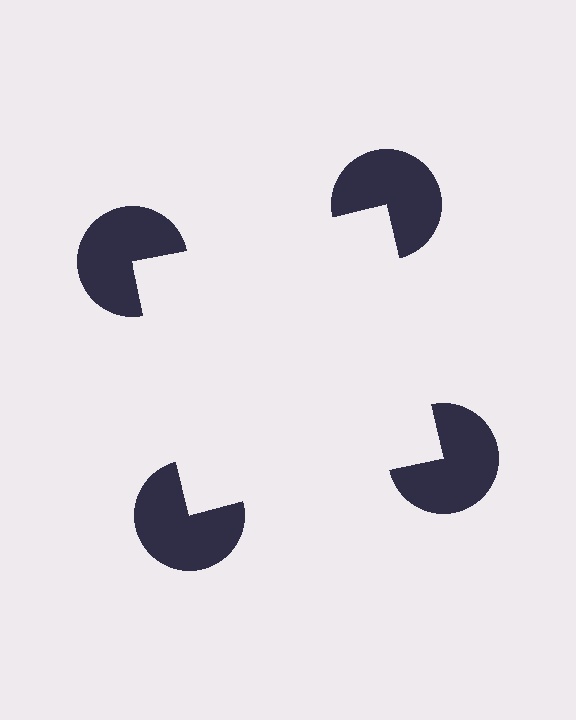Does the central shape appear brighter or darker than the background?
It typically appears slightly brighter than the background, even though no actual brightness change is drawn.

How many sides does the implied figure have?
4 sides.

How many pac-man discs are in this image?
There are 4 — one at each vertex of the illusory square.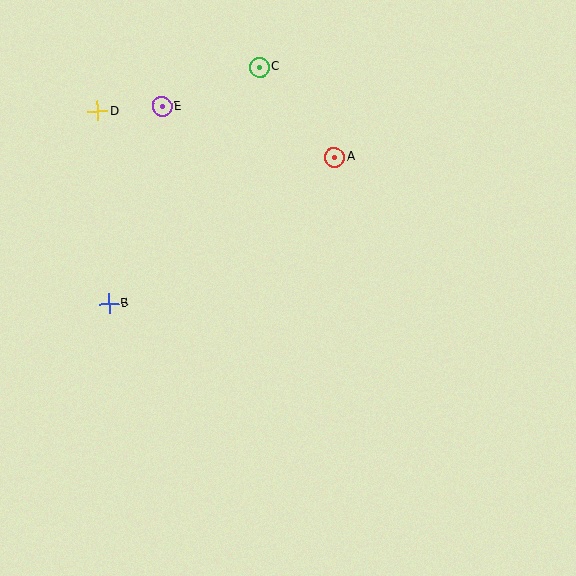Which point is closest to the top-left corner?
Point D is closest to the top-left corner.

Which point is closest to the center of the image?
Point A at (335, 157) is closest to the center.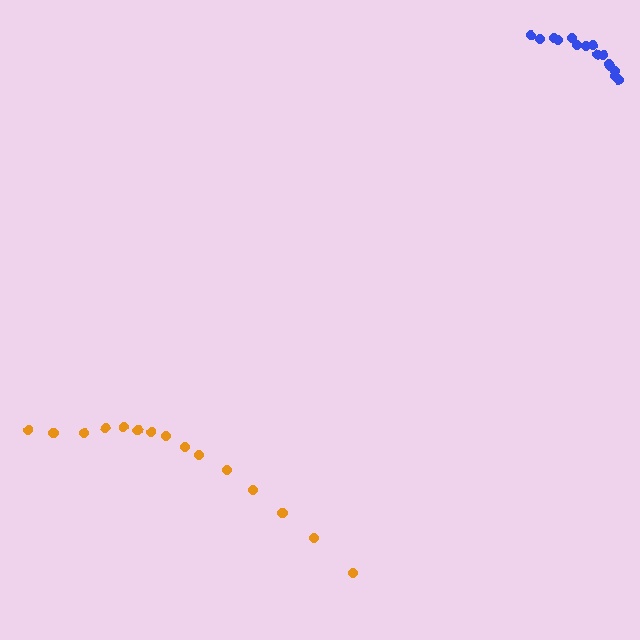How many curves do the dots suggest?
There are 2 distinct paths.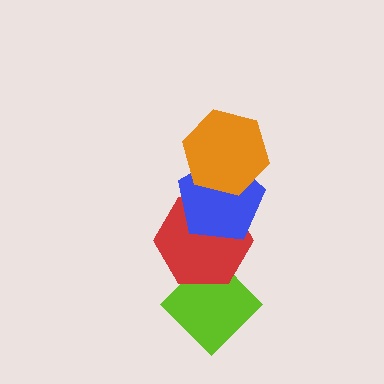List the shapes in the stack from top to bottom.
From top to bottom: the orange hexagon, the blue pentagon, the red hexagon, the lime diamond.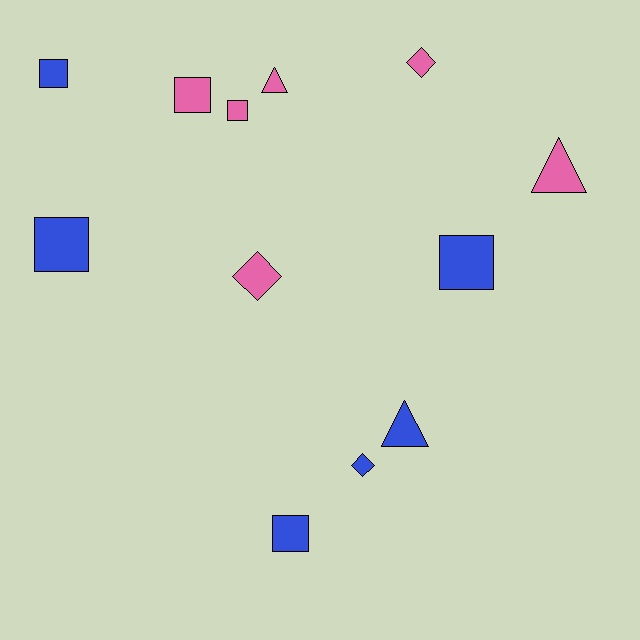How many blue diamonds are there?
There is 1 blue diamond.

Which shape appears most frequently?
Square, with 6 objects.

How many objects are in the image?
There are 12 objects.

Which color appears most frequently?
Blue, with 6 objects.